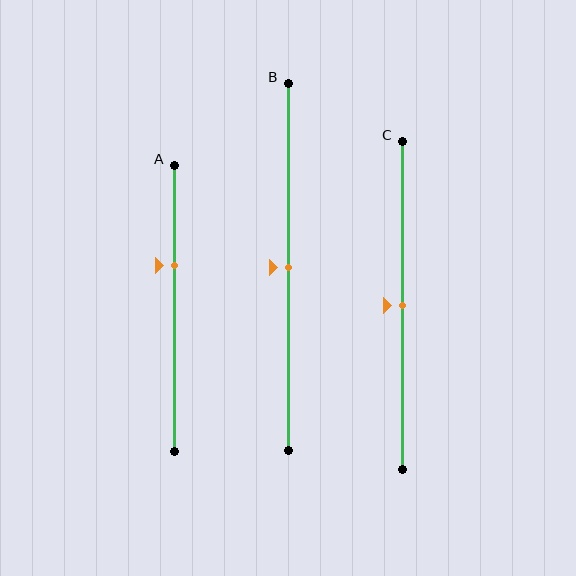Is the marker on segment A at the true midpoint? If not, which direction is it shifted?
No, the marker on segment A is shifted upward by about 15% of the segment length.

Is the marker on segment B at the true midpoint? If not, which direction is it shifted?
Yes, the marker on segment B is at the true midpoint.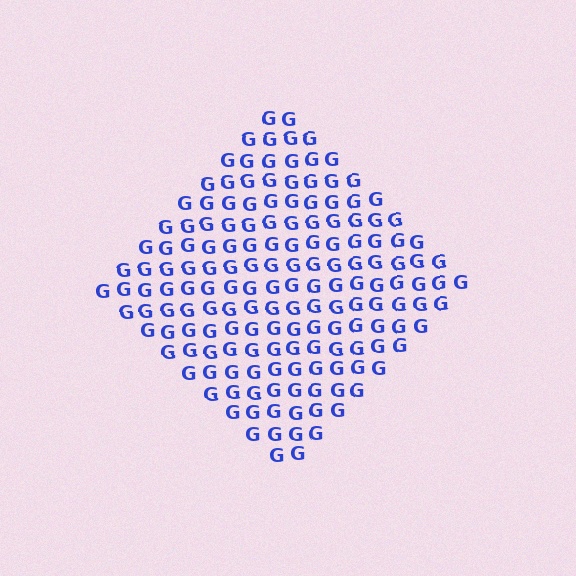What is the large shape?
The large shape is a diamond.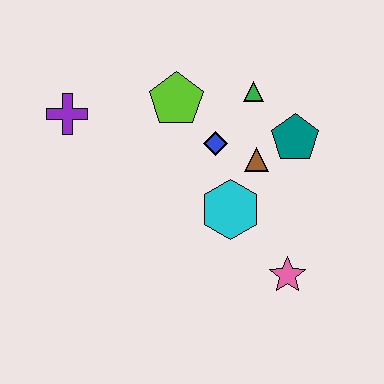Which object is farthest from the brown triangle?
The purple cross is farthest from the brown triangle.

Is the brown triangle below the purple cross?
Yes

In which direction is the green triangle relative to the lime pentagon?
The green triangle is to the right of the lime pentagon.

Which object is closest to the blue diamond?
The brown triangle is closest to the blue diamond.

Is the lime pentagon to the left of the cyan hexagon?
Yes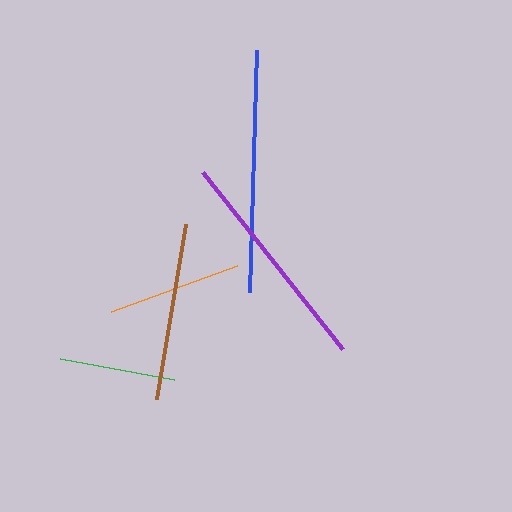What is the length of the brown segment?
The brown segment is approximately 178 pixels long.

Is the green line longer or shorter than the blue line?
The blue line is longer than the green line.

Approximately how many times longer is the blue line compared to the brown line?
The blue line is approximately 1.4 times the length of the brown line.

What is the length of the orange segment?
The orange segment is approximately 135 pixels long.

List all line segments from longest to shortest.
From longest to shortest: blue, purple, brown, orange, green.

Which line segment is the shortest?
The green line is the shortest at approximately 116 pixels.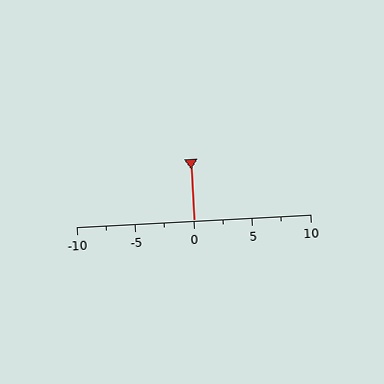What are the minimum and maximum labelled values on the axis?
The axis runs from -10 to 10.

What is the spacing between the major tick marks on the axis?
The major ticks are spaced 5 apart.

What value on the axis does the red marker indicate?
The marker indicates approximately 0.